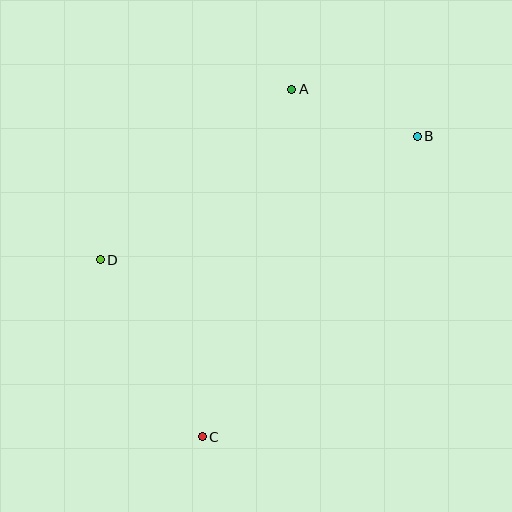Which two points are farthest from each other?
Points B and C are farthest from each other.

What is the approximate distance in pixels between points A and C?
The distance between A and C is approximately 359 pixels.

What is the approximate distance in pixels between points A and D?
The distance between A and D is approximately 256 pixels.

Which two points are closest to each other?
Points A and B are closest to each other.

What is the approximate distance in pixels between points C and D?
The distance between C and D is approximately 204 pixels.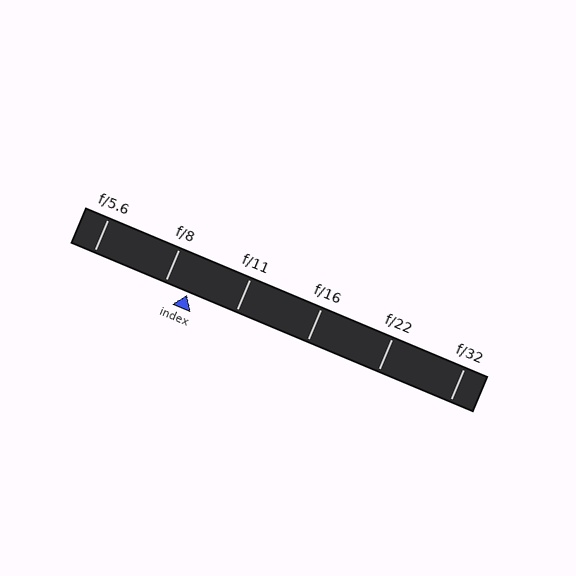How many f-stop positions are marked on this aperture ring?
There are 6 f-stop positions marked.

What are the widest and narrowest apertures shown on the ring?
The widest aperture shown is f/5.6 and the narrowest is f/32.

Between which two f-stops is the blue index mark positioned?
The index mark is between f/8 and f/11.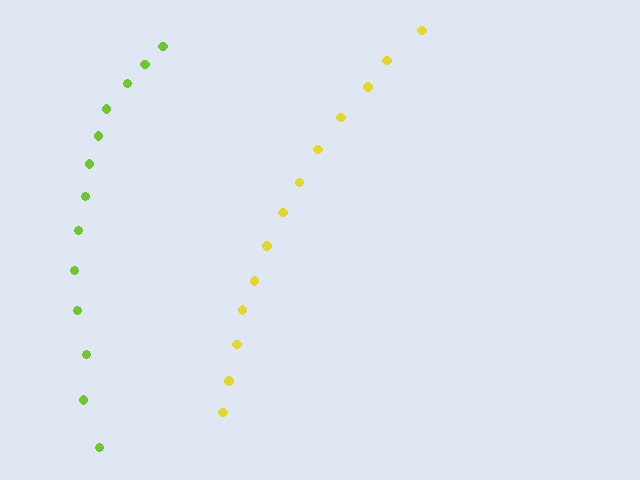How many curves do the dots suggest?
There are 2 distinct paths.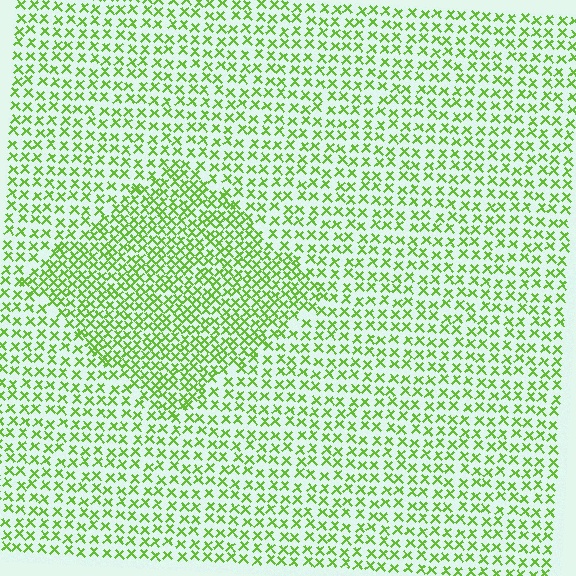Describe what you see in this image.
The image contains small lime elements arranged at two different densities. A diamond-shaped region is visible where the elements are more densely packed than the surrounding area.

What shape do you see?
I see a diamond.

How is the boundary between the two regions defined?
The boundary is defined by a change in element density (approximately 1.7x ratio). All elements are the same color, size, and shape.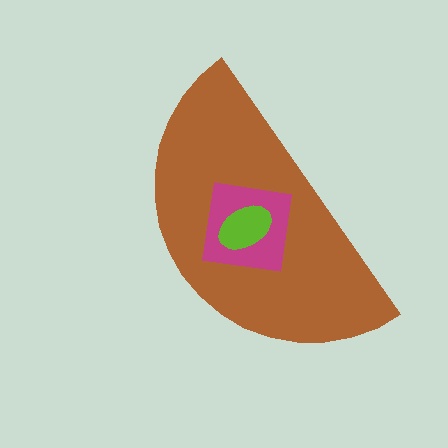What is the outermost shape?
The brown semicircle.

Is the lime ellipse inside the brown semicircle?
Yes.